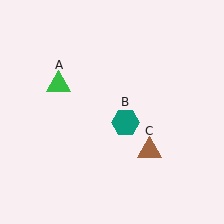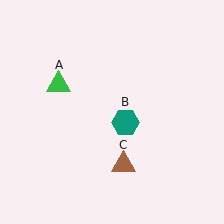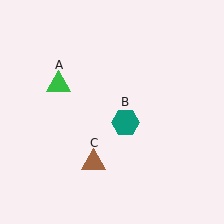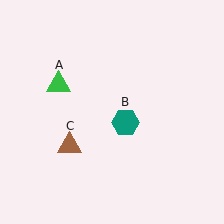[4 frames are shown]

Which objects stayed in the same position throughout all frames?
Green triangle (object A) and teal hexagon (object B) remained stationary.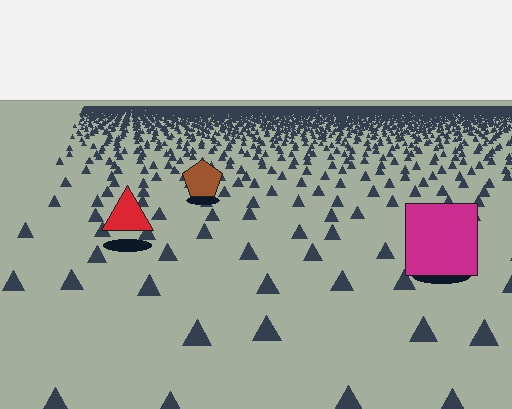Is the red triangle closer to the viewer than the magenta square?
No. The magenta square is closer — you can tell from the texture gradient: the ground texture is coarser near it.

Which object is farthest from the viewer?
The brown pentagon is farthest from the viewer. It appears smaller and the ground texture around it is denser.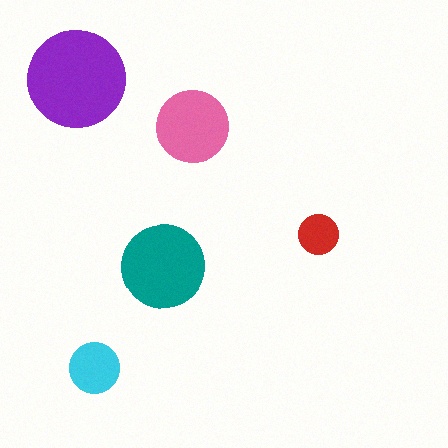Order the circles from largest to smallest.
the purple one, the teal one, the pink one, the cyan one, the red one.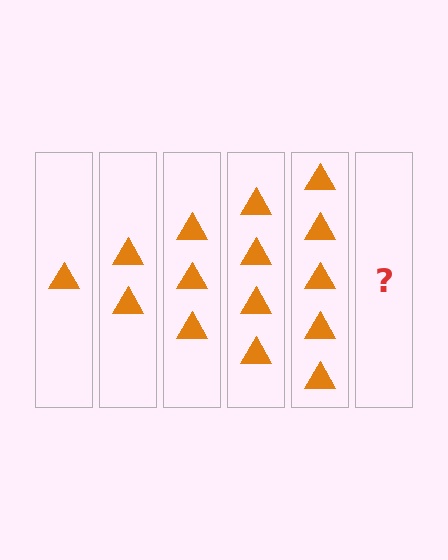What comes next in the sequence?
The next element should be 6 triangles.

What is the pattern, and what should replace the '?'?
The pattern is that each step adds one more triangle. The '?' should be 6 triangles.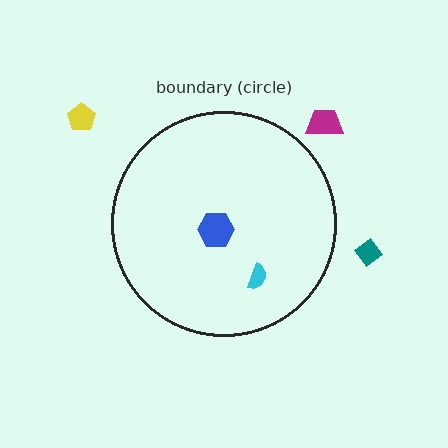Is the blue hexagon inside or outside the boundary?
Inside.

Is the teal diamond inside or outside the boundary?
Outside.